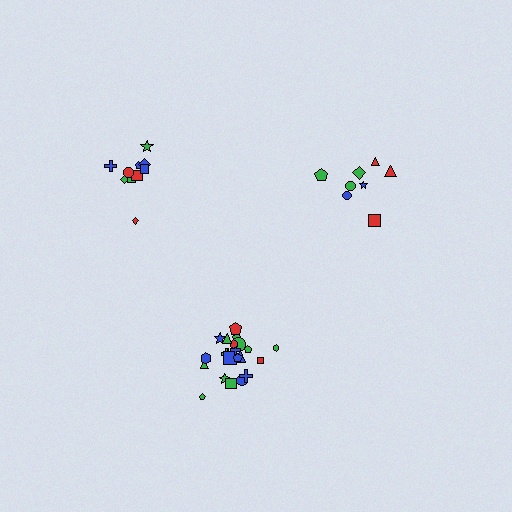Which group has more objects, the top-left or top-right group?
The top-left group.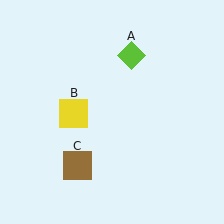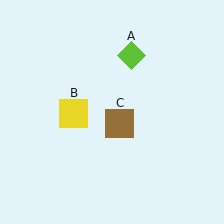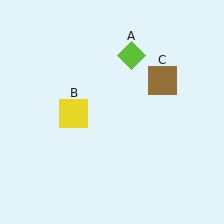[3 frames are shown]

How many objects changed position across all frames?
1 object changed position: brown square (object C).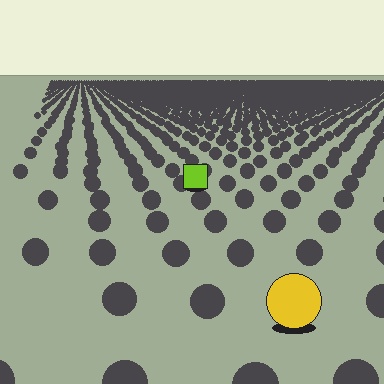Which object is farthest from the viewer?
The lime square is farthest from the viewer. It appears smaller and the ground texture around it is denser.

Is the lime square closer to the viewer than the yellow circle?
No. The yellow circle is closer — you can tell from the texture gradient: the ground texture is coarser near it.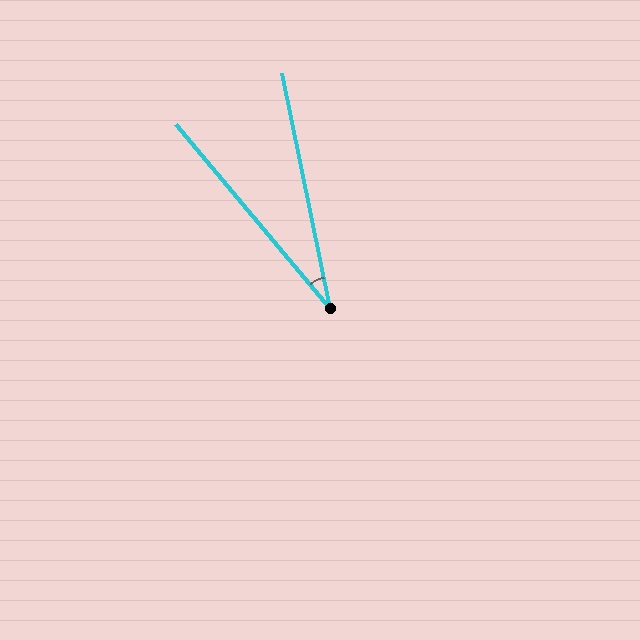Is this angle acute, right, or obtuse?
It is acute.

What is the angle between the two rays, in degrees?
Approximately 28 degrees.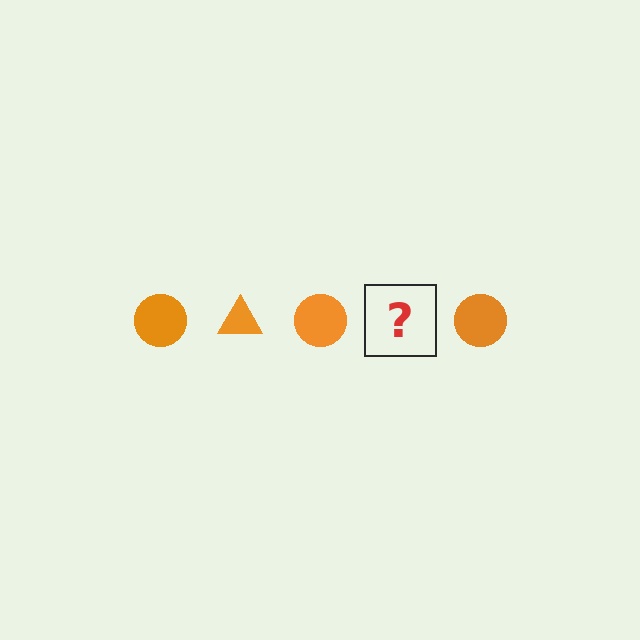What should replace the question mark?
The question mark should be replaced with an orange triangle.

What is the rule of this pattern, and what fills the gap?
The rule is that the pattern cycles through circle, triangle shapes in orange. The gap should be filled with an orange triangle.